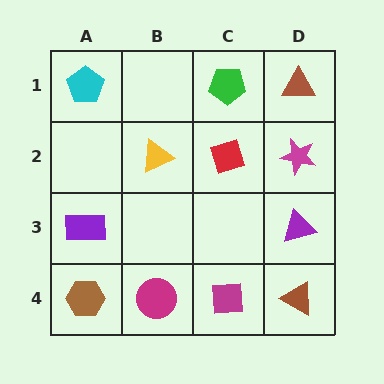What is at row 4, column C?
A magenta square.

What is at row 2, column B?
A yellow triangle.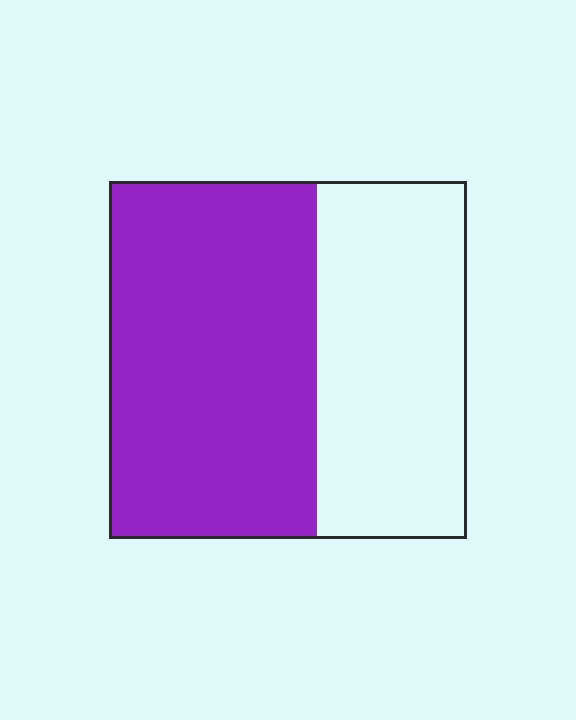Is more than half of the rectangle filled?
Yes.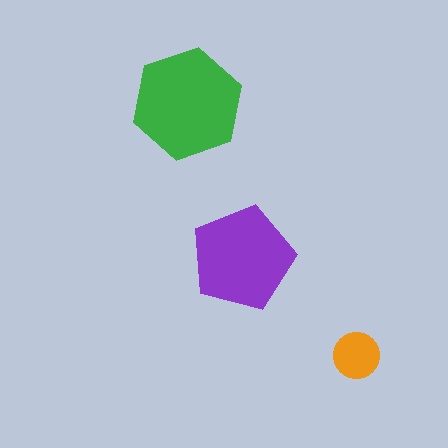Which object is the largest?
The green hexagon.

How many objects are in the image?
There are 3 objects in the image.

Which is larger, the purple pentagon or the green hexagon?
The green hexagon.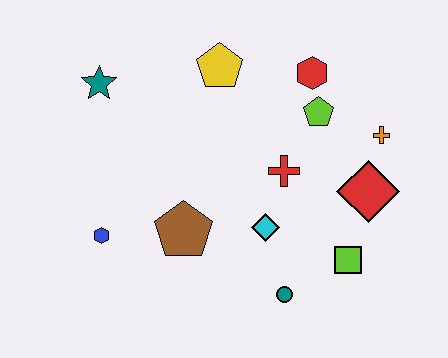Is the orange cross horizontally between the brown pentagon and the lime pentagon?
No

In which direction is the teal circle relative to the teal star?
The teal circle is below the teal star.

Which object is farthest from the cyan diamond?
The teal star is farthest from the cyan diamond.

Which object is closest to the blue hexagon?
The brown pentagon is closest to the blue hexagon.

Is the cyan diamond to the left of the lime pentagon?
Yes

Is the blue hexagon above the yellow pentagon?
No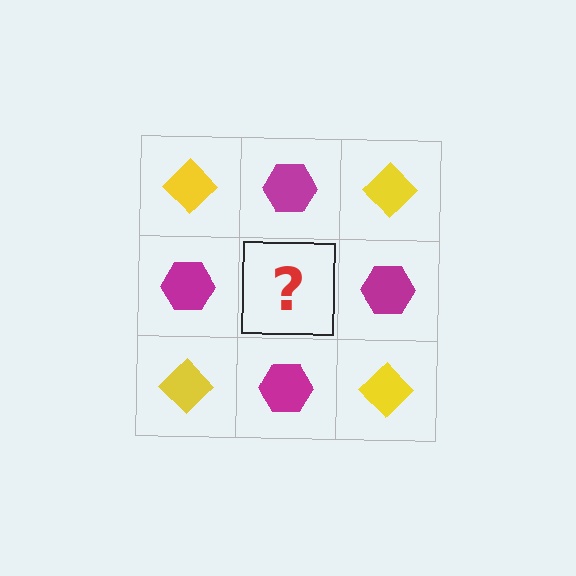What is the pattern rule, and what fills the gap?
The rule is that it alternates yellow diamond and magenta hexagon in a checkerboard pattern. The gap should be filled with a yellow diamond.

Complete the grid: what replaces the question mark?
The question mark should be replaced with a yellow diamond.